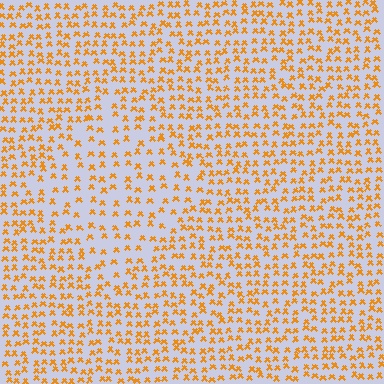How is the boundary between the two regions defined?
The boundary is defined by a change in element density (approximately 1.7x ratio). All elements are the same color, size, and shape.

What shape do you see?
I see a diamond.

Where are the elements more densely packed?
The elements are more densely packed outside the diamond boundary.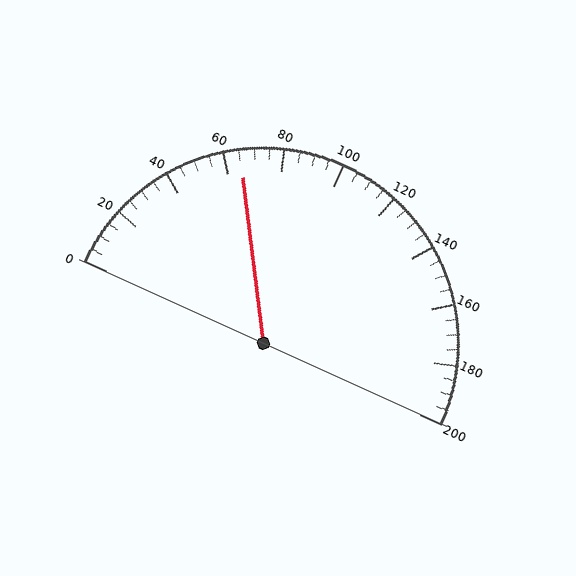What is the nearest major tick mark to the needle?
The nearest major tick mark is 60.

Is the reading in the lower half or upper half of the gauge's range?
The reading is in the lower half of the range (0 to 200).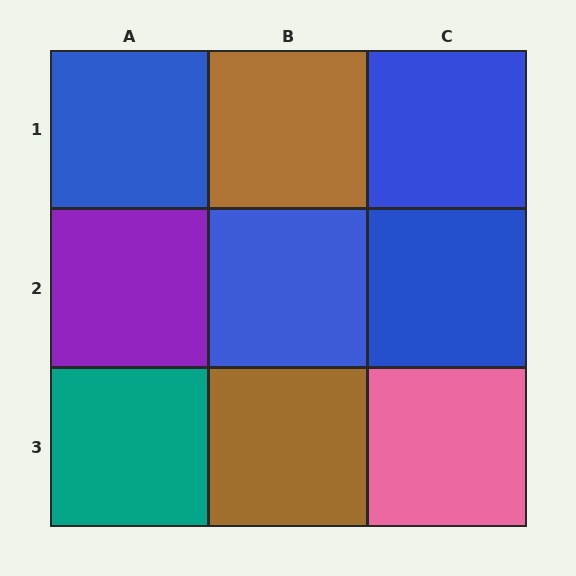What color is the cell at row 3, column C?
Pink.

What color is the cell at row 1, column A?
Blue.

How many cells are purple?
1 cell is purple.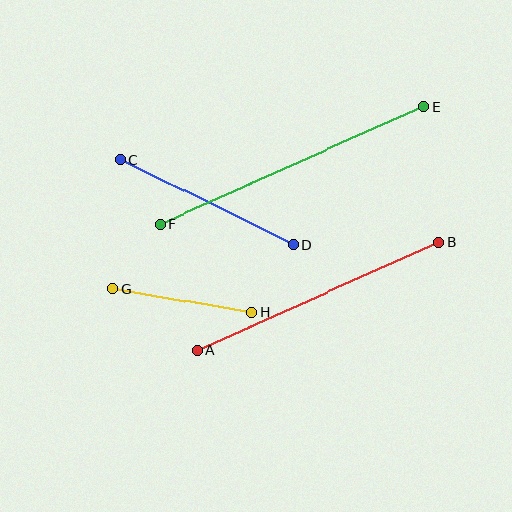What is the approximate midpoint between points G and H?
The midpoint is at approximately (183, 301) pixels.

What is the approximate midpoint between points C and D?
The midpoint is at approximately (207, 202) pixels.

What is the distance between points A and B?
The distance is approximately 265 pixels.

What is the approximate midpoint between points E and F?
The midpoint is at approximately (292, 165) pixels.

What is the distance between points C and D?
The distance is approximately 192 pixels.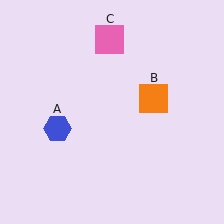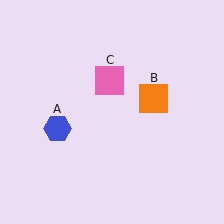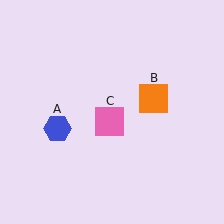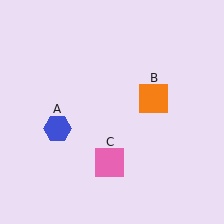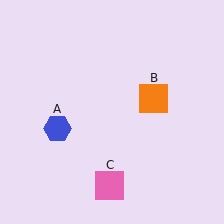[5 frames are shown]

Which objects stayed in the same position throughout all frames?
Blue hexagon (object A) and orange square (object B) remained stationary.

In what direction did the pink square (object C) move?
The pink square (object C) moved down.